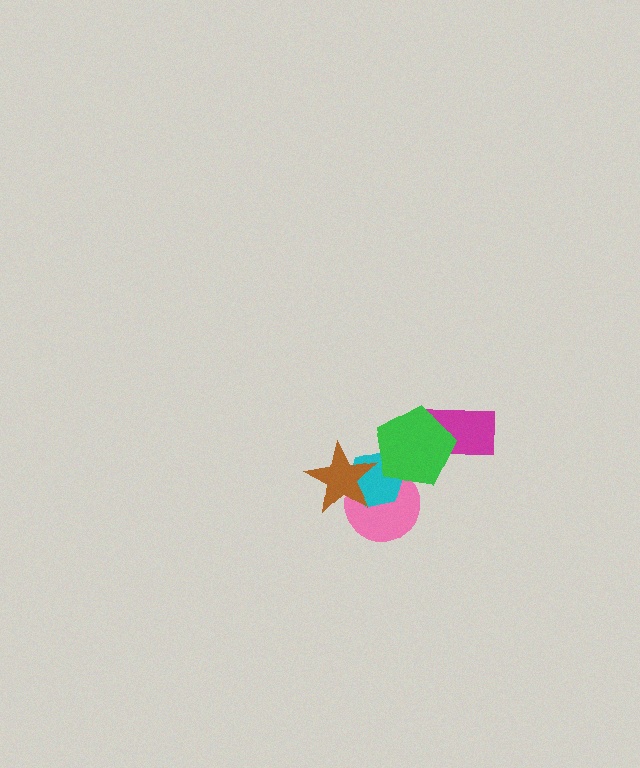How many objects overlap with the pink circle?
3 objects overlap with the pink circle.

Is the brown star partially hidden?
No, no other shape covers it.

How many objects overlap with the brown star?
2 objects overlap with the brown star.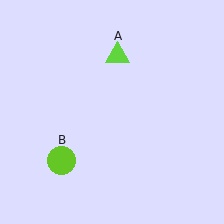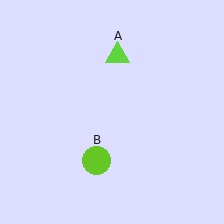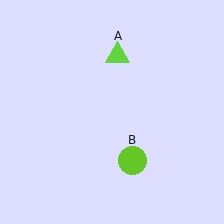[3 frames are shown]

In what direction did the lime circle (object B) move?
The lime circle (object B) moved right.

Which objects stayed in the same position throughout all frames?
Lime triangle (object A) remained stationary.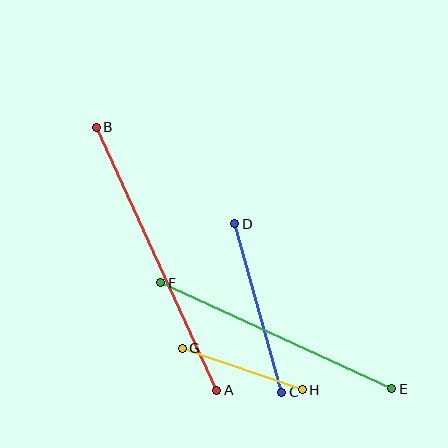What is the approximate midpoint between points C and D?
The midpoint is at approximately (258, 308) pixels.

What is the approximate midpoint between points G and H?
The midpoint is at approximately (242, 369) pixels.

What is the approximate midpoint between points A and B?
The midpoint is at approximately (157, 259) pixels.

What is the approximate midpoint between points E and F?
The midpoint is at approximately (276, 336) pixels.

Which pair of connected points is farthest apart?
Points A and B are farthest apart.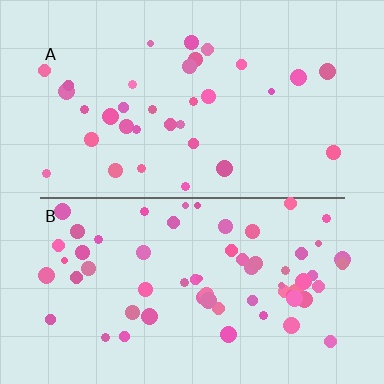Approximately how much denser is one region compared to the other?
Approximately 1.9× — region B over region A.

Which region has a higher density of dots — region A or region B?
B (the bottom).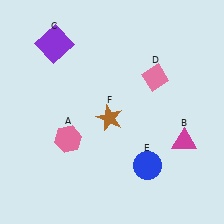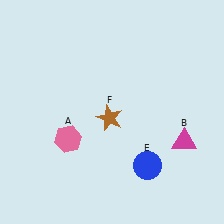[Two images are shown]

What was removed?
The purple square (C), the pink diamond (D) were removed in Image 2.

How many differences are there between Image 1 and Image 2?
There are 2 differences between the two images.